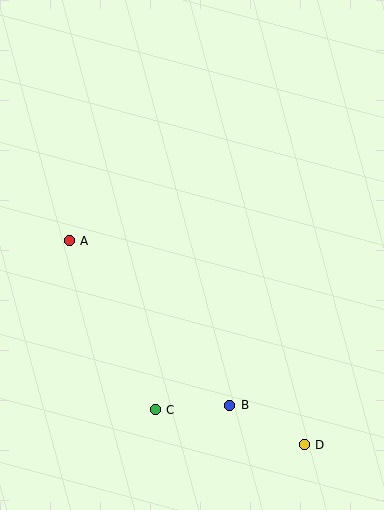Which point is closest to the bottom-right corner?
Point D is closest to the bottom-right corner.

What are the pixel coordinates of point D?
Point D is at (304, 445).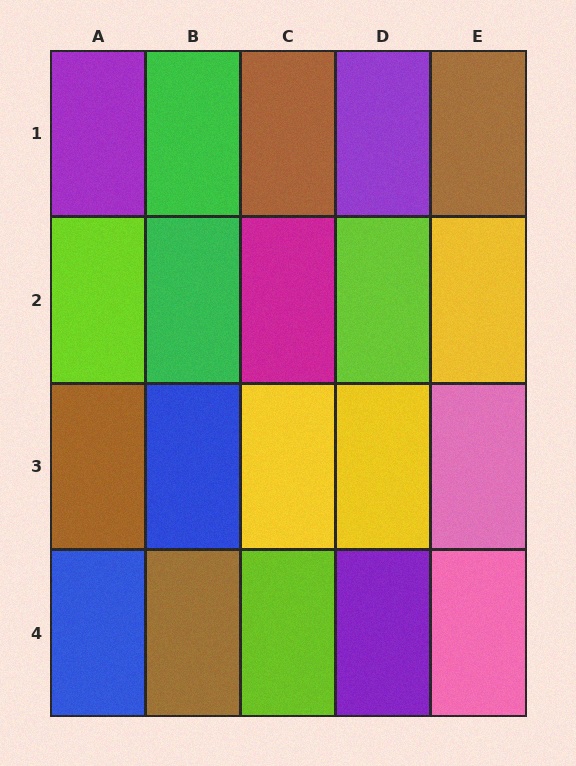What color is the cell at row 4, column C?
Lime.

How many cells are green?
2 cells are green.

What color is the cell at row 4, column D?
Purple.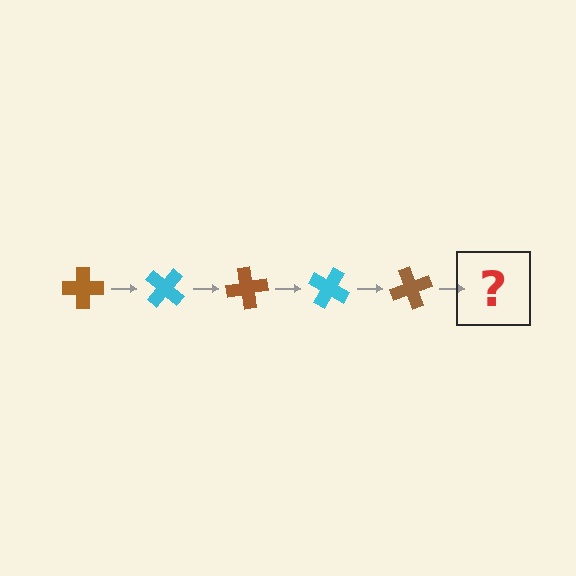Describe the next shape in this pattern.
It should be a cyan cross, rotated 200 degrees from the start.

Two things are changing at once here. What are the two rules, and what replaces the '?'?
The two rules are that it rotates 40 degrees each step and the color cycles through brown and cyan. The '?' should be a cyan cross, rotated 200 degrees from the start.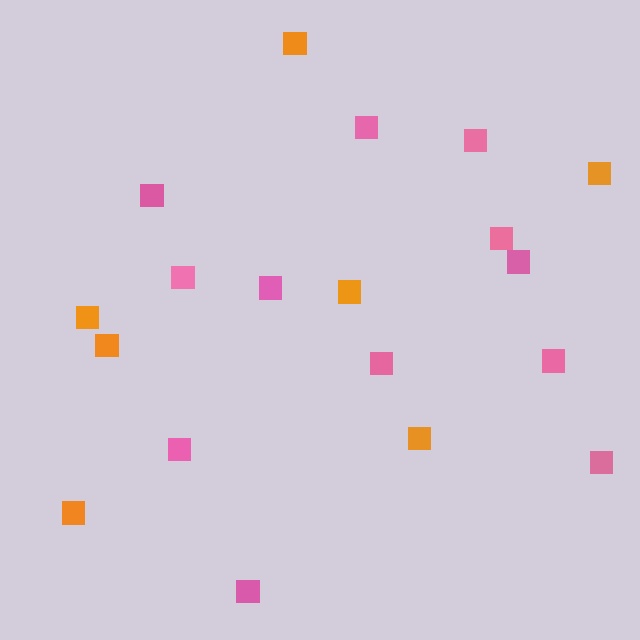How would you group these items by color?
There are 2 groups: one group of pink squares (12) and one group of orange squares (7).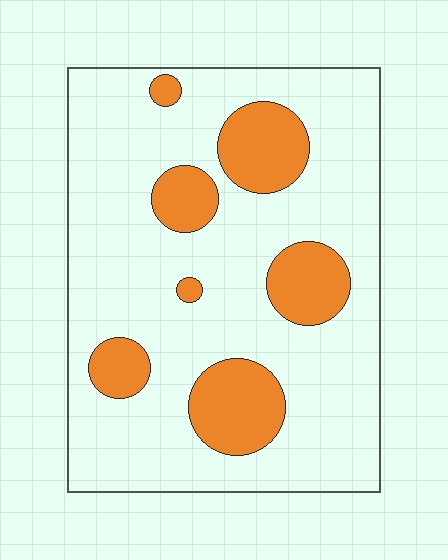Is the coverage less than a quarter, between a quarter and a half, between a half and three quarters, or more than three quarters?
Less than a quarter.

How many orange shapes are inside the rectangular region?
7.